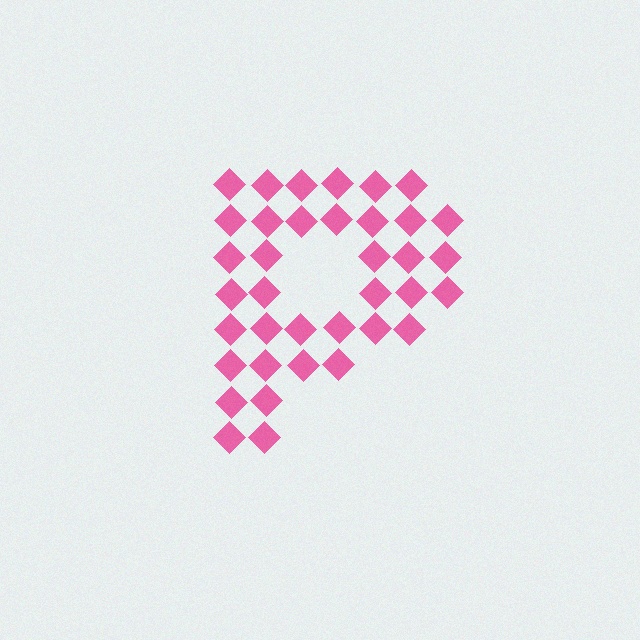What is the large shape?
The large shape is the letter P.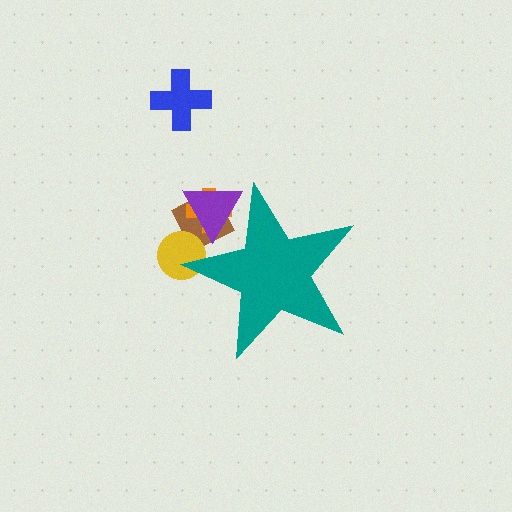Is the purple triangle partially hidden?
Yes, the purple triangle is partially hidden behind the teal star.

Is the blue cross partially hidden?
No, the blue cross is fully visible.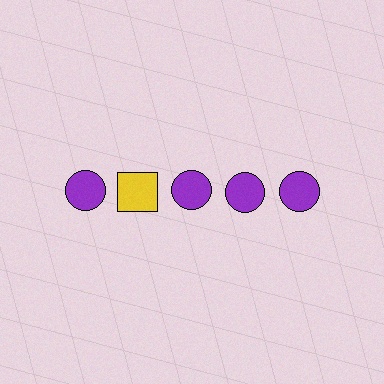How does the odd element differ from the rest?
It differs in both color (yellow instead of purple) and shape (square instead of circle).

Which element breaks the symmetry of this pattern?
The yellow square in the top row, second from left column breaks the symmetry. All other shapes are purple circles.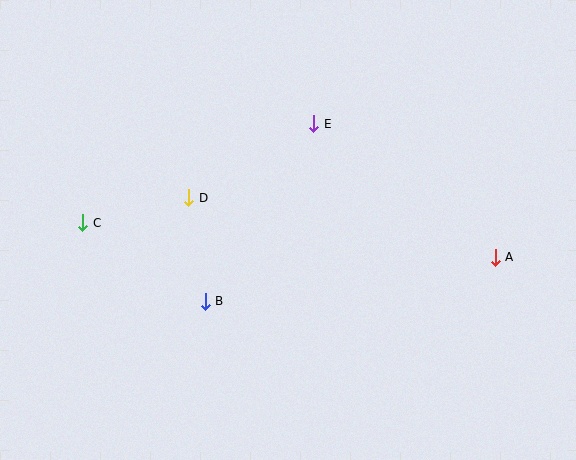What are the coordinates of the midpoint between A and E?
The midpoint between A and E is at (404, 190).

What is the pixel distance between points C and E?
The distance between C and E is 252 pixels.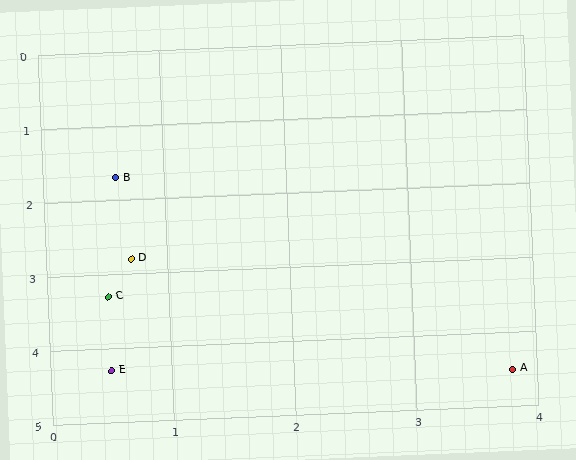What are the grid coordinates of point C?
Point C is at approximately (0.5, 3.3).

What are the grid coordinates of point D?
Point D is at approximately (0.7, 2.8).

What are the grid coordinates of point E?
Point E is at approximately (0.5, 4.3).